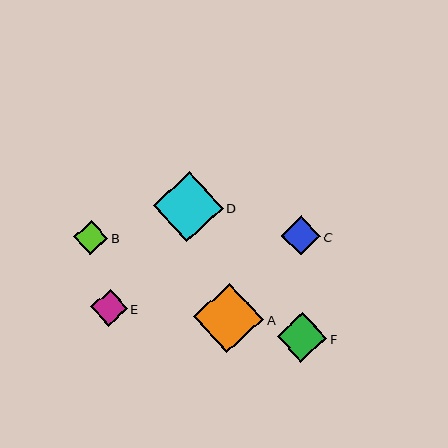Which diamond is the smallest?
Diamond B is the smallest with a size of approximately 34 pixels.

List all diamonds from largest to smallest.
From largest to smallest: A, D, F, C, E, B.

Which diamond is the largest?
Diamond A is the largest with a size of approximately 70 pixels.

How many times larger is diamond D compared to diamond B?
Diamond D is approximately 2.0 times the size of diamond B.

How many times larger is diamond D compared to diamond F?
Diamond D is approximately 1.4 times the size of diamond F.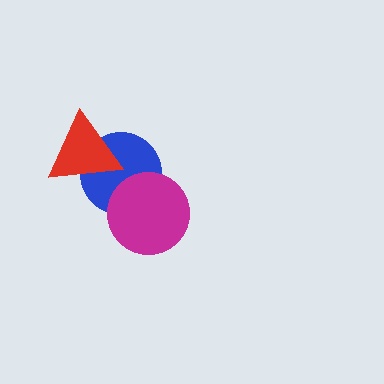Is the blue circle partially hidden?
Yes, it is partially covered by another shape.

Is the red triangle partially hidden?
No, no other shape covers it.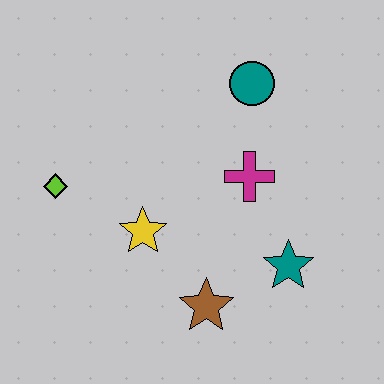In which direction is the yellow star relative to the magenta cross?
The yellow star is to the left of the magenta cross.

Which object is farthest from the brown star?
The teal circle is farthest from the brown star.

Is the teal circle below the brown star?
No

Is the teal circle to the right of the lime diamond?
Yes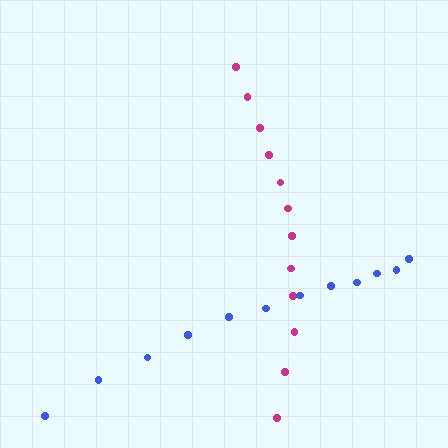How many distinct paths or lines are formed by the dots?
There are 2 distinct paths.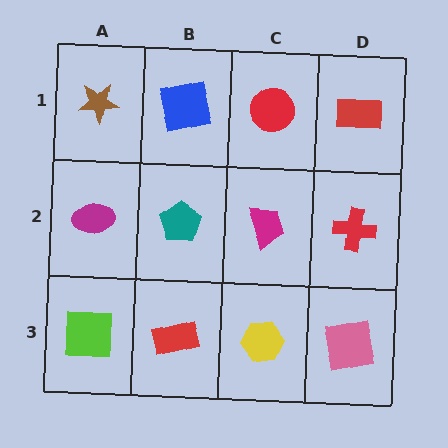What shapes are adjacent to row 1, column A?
A magenta ellipse (row 2, column A), a blue square (row 1, column B).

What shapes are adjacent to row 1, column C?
A magenta trapezoid (row 2, column C), a blue square (row 1, column B), a red rectangle (row 1, column D).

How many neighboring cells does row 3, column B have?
3.